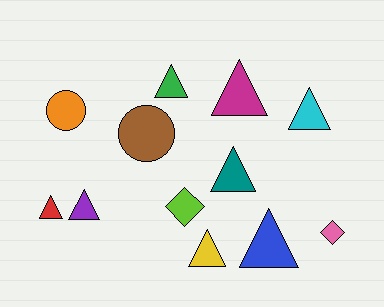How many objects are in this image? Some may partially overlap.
There are 12 objects.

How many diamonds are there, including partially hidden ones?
There are 2 diamonds.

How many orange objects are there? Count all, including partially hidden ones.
There is 1 orange object.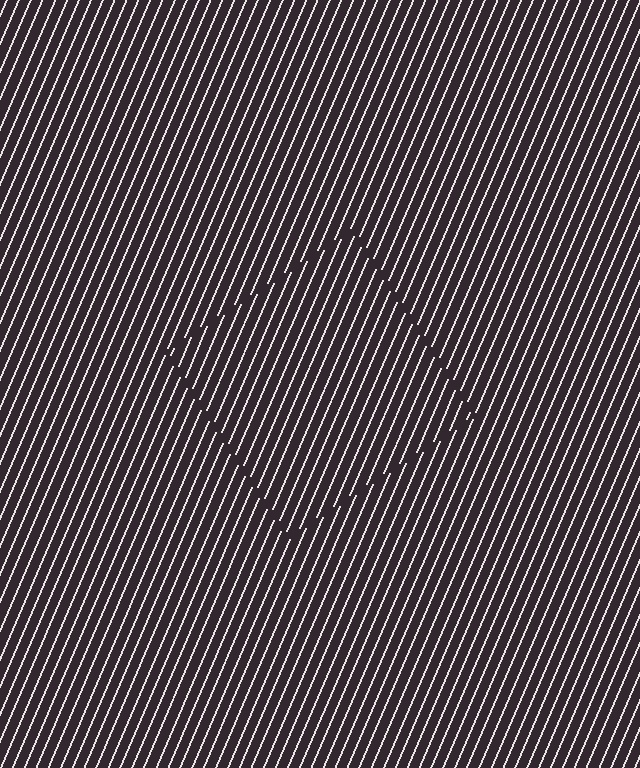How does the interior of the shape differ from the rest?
The interior of the shape contains the same grating, shifted by half a period — the contour is defined by the phase discontinuity where line-ends from the inner and outer gratings abut.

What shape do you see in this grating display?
An illusory square. The interior of the shape contains the same grating, shifted by half a period — the contour is defined by the phase discontinuity where line-ends from the inner and outer gratings abut.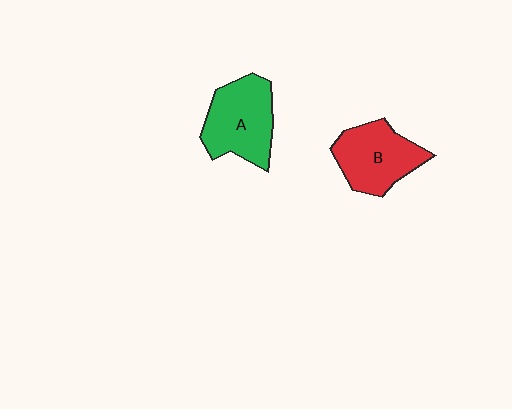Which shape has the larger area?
Shape A (green).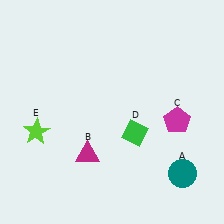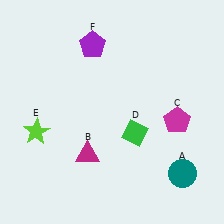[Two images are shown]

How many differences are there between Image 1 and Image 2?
There is 1 difference between the two images.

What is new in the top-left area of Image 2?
A purple pentagon (F) was added in the top-left area of Image 2.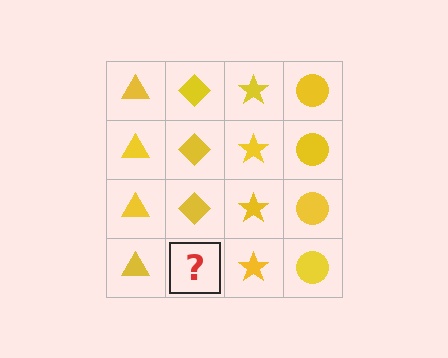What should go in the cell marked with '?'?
The missing cell should contain a yellow diamond.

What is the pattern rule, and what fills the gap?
The rule is that each column has a consistent shape. The gap should be filled with a yellow diamond.